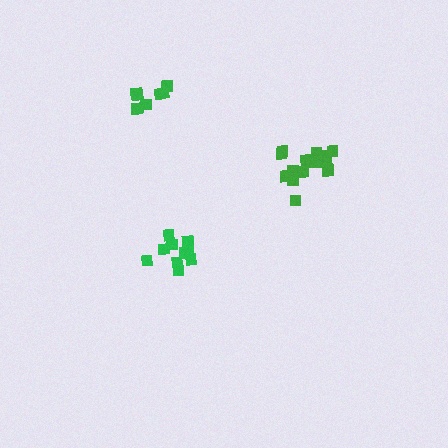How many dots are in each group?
Group 1: 9 dots, Group 2: 10 dots, Group 3: 15 dots (34 total).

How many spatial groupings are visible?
There are 3 spatial groupings.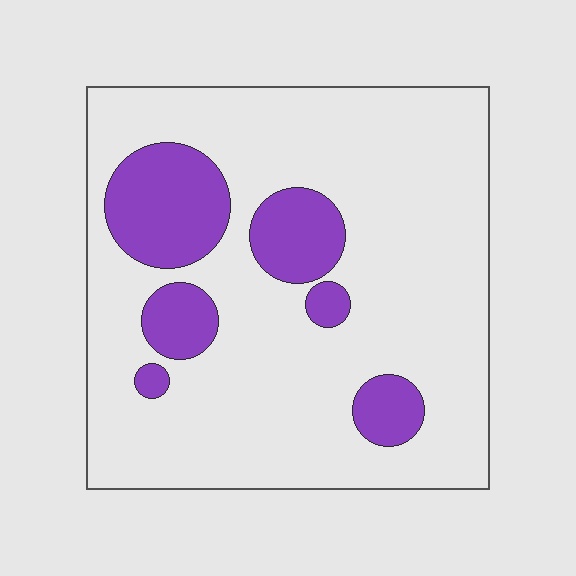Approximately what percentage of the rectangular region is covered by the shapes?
Approximately 20%.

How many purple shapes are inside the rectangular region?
6.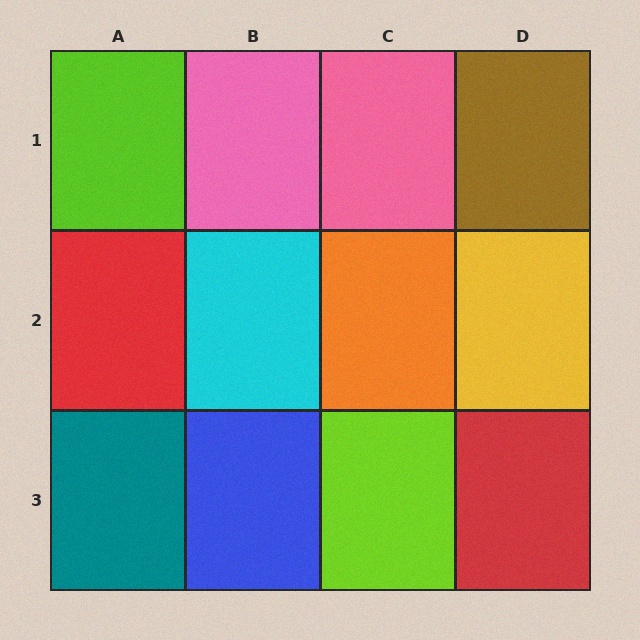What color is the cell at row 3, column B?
Blue.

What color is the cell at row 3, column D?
Red.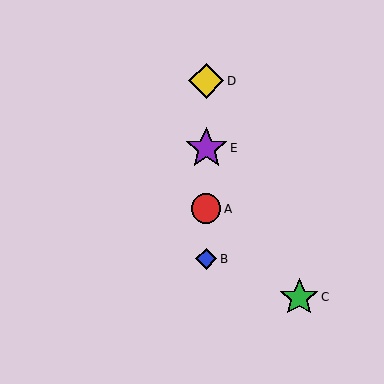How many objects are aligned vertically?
4 objects (A, B, D, E) are aligned vertically.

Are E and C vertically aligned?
No, E is at x≈206 and C is at x≈299.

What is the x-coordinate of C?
Object C is at x≈299.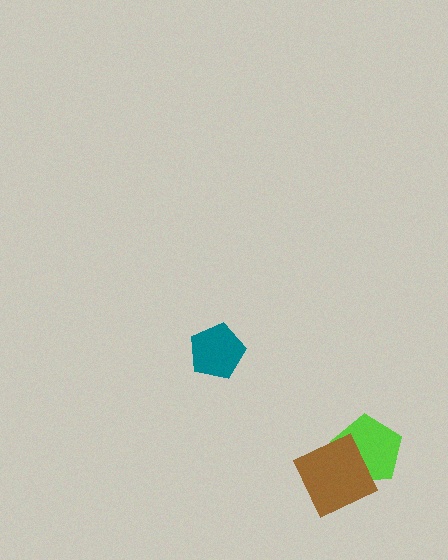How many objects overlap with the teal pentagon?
0 objects overlap with the teal pentagon.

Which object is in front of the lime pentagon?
The brown diamond is in front of the lime pentagon.